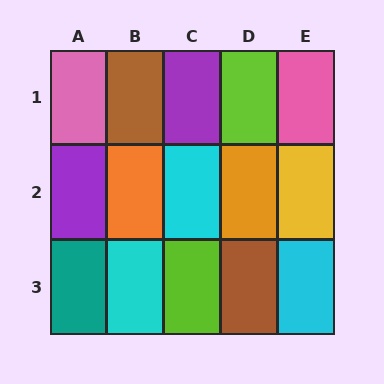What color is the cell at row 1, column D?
Lime.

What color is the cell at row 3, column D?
Brown.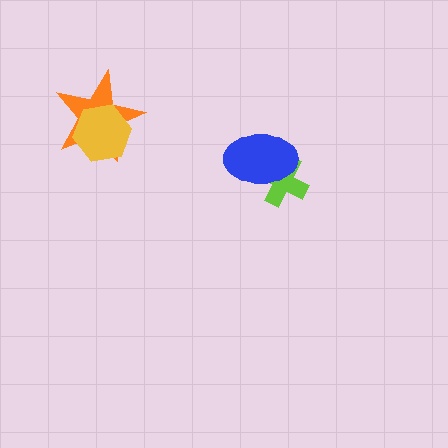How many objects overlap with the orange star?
1 object overlaps with the orange star.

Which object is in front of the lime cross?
The blue ellipse is in front of the lime cross.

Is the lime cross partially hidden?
Yes, it is partially covered by another shape.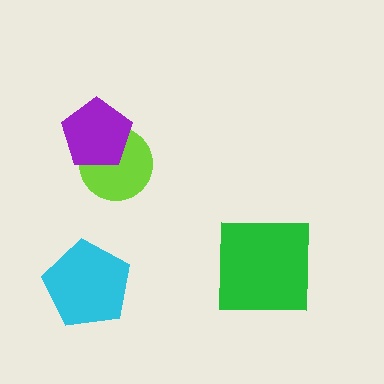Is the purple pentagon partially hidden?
No, no other shape covers it.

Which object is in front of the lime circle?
The purple pentagon is in front of the lime circle.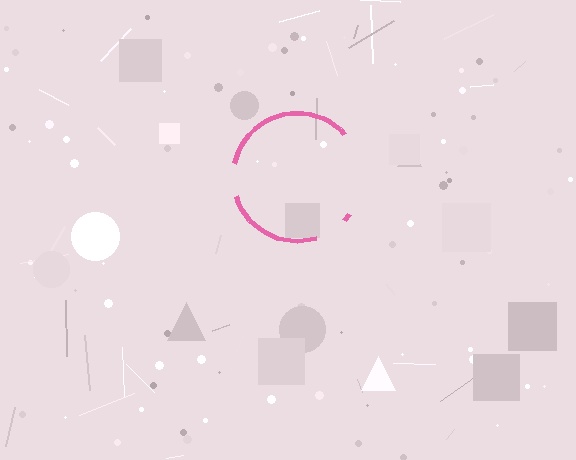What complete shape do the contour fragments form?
The contour fragments form a circle.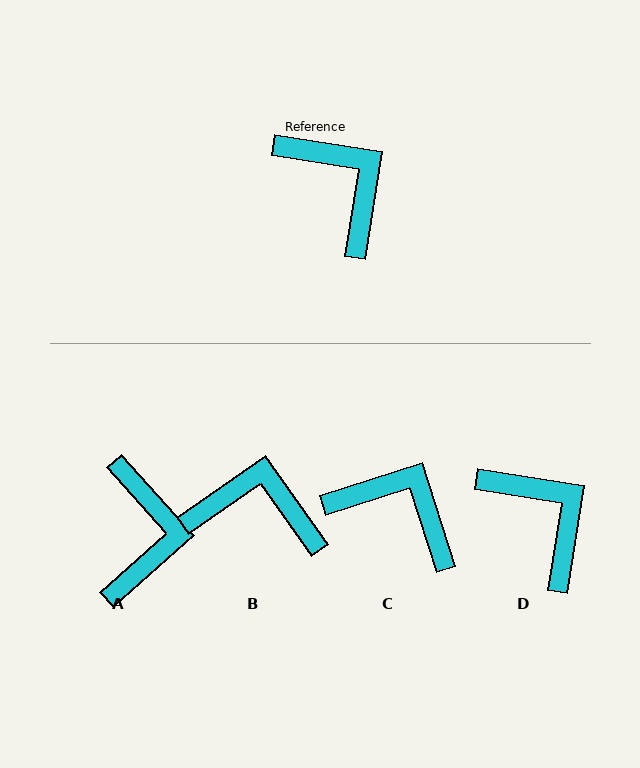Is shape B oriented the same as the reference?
No, it is off by about 44 degrees.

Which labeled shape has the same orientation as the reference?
D.